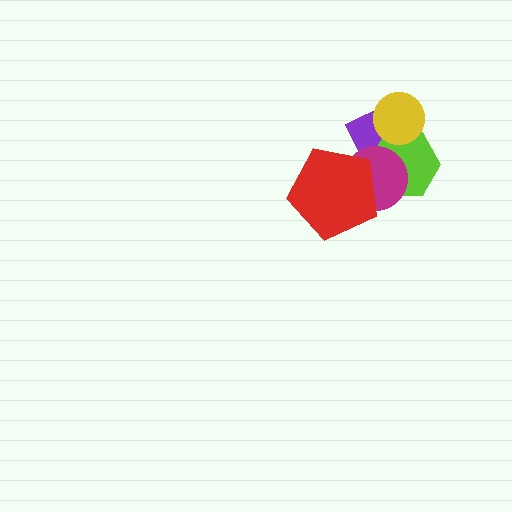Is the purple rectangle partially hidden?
Yes, it is partially covered by another shape.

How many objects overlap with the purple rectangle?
4 objects overlap with the purple rectangle.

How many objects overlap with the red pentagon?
3 objects overlap with the red pentagon.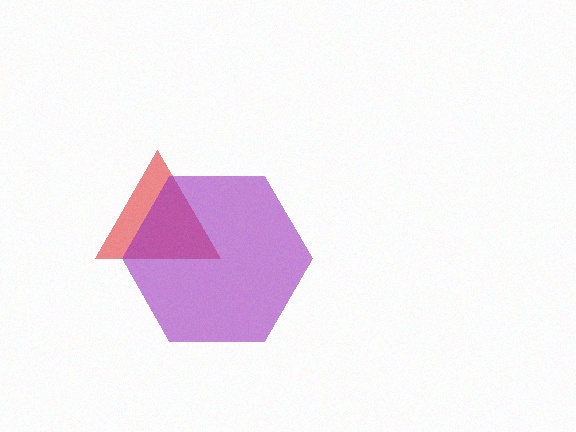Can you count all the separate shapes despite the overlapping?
Yes, there are 2 separate shapes.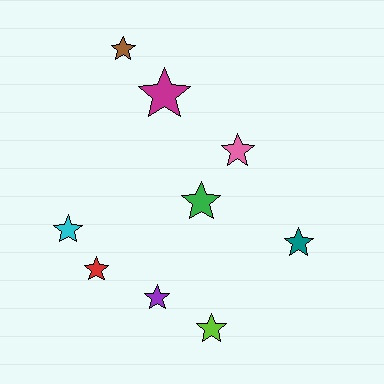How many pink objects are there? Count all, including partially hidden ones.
There is 1 pink object.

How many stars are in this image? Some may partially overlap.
There are 9 stars.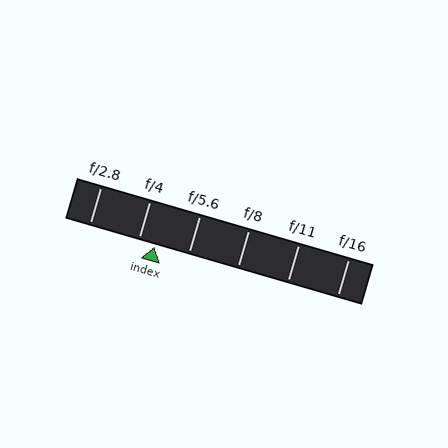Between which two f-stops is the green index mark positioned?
The index mark is between f/4 and f/5.6.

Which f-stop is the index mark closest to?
The index mark is closest to f/4.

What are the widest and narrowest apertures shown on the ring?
The widest aperture shown is f/2.8 and the narrowest is f/16.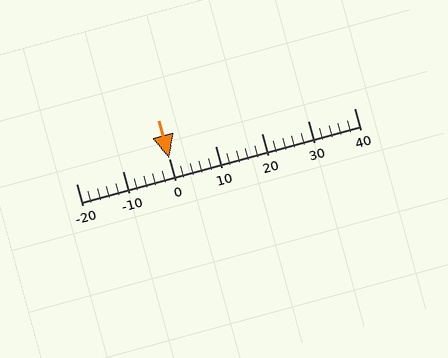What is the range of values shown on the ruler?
The ruler shows values from -20 to 40.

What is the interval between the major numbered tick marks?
The major tick marks are spaced 10 units apart.